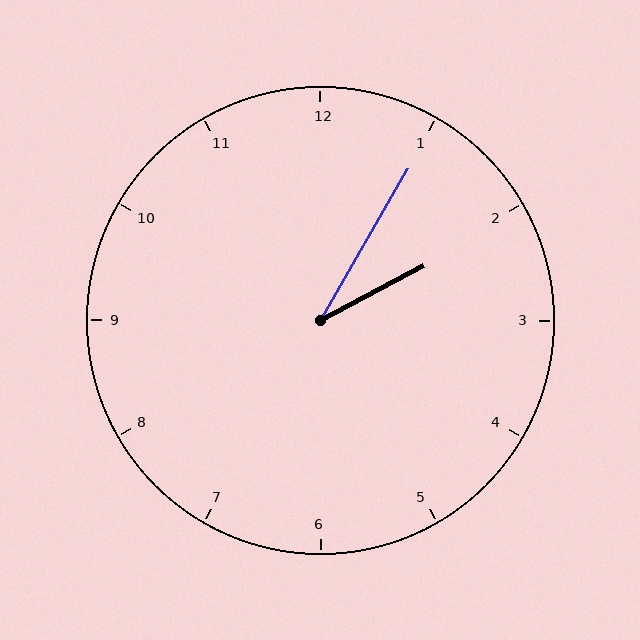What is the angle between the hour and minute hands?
Approximately 32 degrees.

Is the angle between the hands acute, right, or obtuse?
It is acute.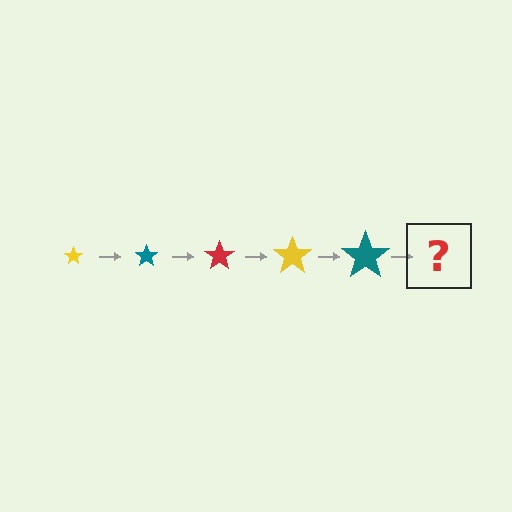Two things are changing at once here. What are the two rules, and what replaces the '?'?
The two rules are that the star grows larger each step and the color cycles through yellow, teal, and red. The '?' should be a red star, larger than the previous one.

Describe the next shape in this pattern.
It should be a red star, larger than the previous one.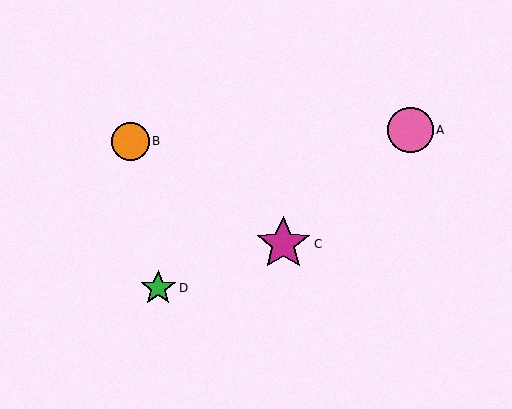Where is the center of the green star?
The center of the green star is at (158, 288).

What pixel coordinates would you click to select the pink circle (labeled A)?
Click at (410, 130) to select the pink circle A.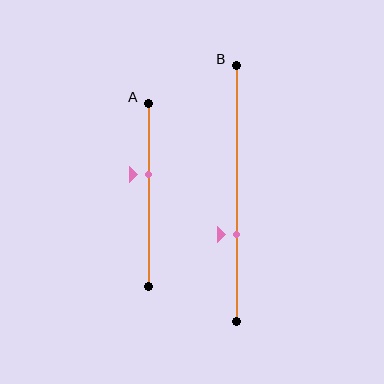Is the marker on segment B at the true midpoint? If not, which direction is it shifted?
No, the marker on segment B is shifted downward by about 16% of the segment length.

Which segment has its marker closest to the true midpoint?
Segment A has its marker closest to the true midpoint.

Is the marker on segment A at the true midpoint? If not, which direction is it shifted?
No, the marker on segment A is shifted upward by about 11% of the segment length.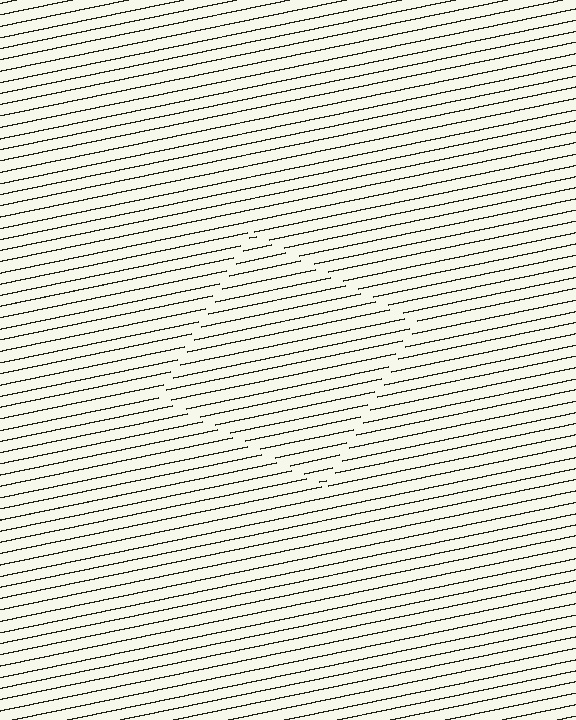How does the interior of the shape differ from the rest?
The interior of the shape contains the same grating, shifted by half a period — the contour is defined by the phase discontinuity where line-ends from the inner and outer gratings abut.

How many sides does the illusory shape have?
4 sides — the line-ends trace a square.